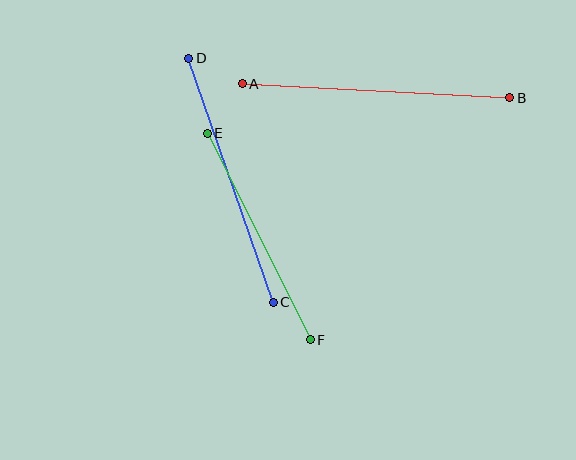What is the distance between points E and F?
The distance is approximately 231 pixels.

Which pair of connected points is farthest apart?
Points A and B are farthest apart.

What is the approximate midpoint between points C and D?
The midpoint is at approximately (231, 180) pixels.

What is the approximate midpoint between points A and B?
The midpoint is at approximately (376, 91) pixels.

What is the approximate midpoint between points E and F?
The midpoint is at approximately (259, 237) pixels.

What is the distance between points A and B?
The distance is approximately 268 pixels.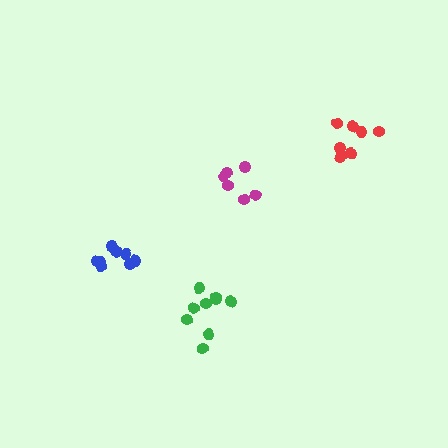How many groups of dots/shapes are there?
There are 4 groups.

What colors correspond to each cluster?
The clusters are colored: green, magenta, blue, red.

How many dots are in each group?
Group 1: 9 dots, Group 2: 6 dots, Group 3: 8 dots, Group 4: 7 dots (30 total).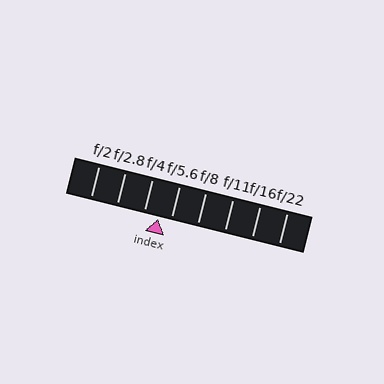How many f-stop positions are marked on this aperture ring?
There are 8 f-stop positions marked.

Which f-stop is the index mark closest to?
The index mark is closest to f/5.6.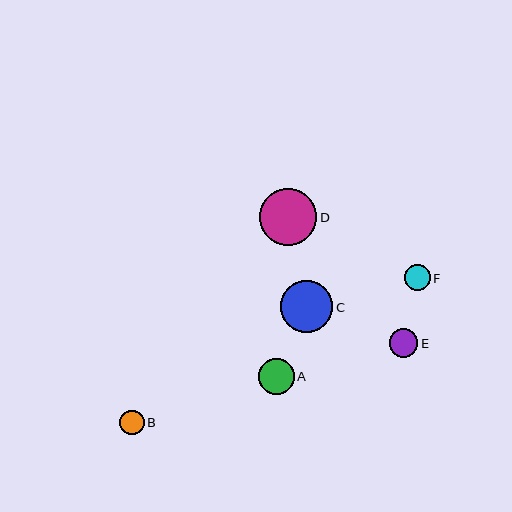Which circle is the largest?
Circle D is the largest with a size of approximately 57 pixels.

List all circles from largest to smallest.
From largest to smallest: D, C, A, E, F, B.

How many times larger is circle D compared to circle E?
Circle D is approximately 2.0 times the size of circle E.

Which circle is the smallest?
Circle B is the smallest with a size of approximately 25 pixels.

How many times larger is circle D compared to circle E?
Circle D is approximately 2.0 times the size of circle E.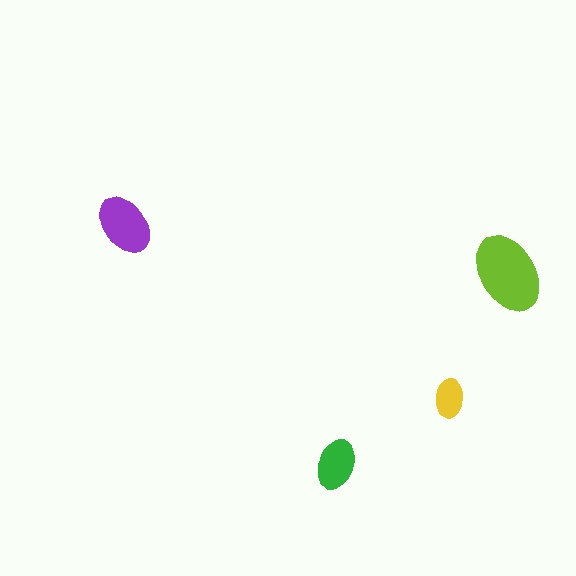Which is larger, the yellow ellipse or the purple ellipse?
The purple one.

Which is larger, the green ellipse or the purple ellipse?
The purple one.